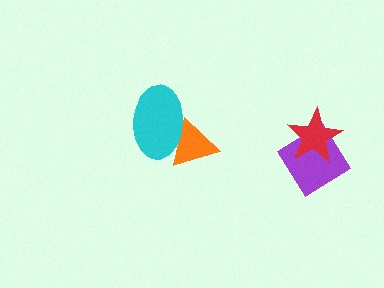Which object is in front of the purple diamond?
The red star is in front of the purple diamond.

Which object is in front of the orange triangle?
The cyan ellipse is in front of the orange triangle.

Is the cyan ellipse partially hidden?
No, no other shape covers it.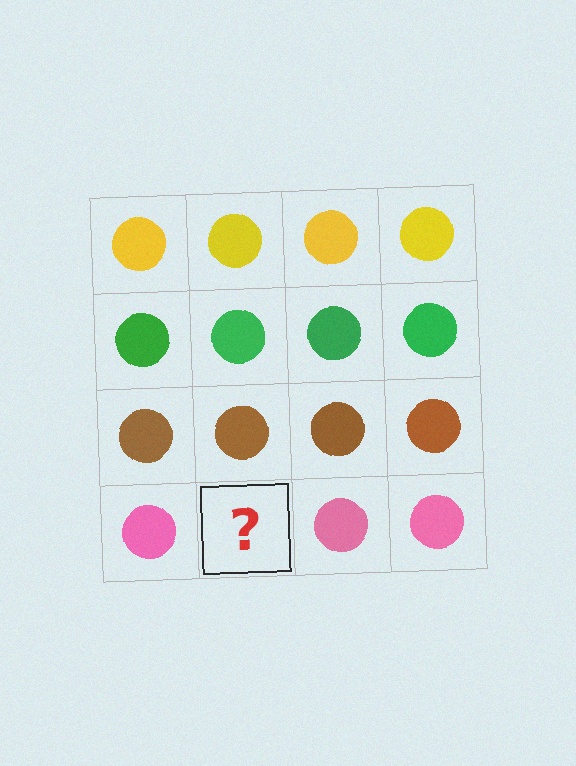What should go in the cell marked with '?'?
The missing cell should contain a pink circle.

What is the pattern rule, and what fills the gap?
The rule is that each row has a consistent color. The gap should be filled with a pink circle.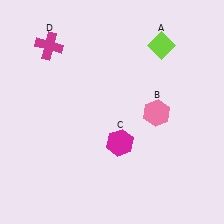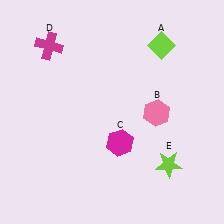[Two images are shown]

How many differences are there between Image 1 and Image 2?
There is 1 difference between the two images.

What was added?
A lime star (E) was added in Image 2.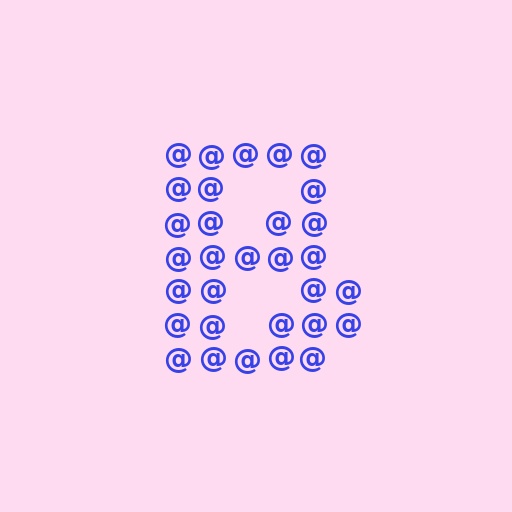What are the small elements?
The small elements are at signs.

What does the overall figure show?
The overall figure shows the letter B.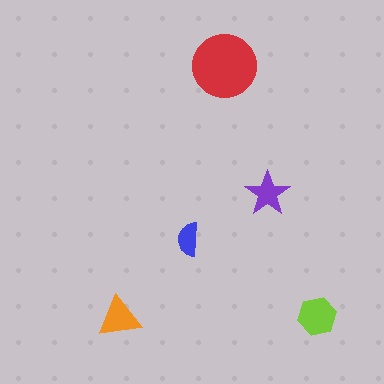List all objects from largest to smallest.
The red circle, the lime hexagon, the orange triangle, the purple star, the blue semicircle.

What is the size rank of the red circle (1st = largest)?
1st.